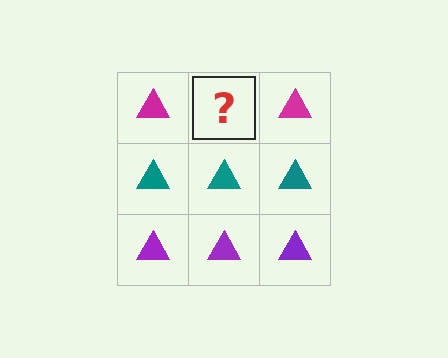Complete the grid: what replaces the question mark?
The question mark should be replaced with a magenta triangle.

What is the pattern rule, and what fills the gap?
The rule is that each row has a consistent color. The gap should be filled with a magenta triangle.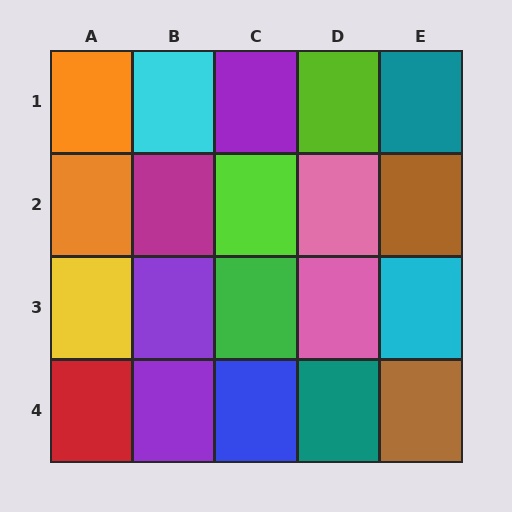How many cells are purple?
3 cells are purple.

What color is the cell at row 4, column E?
Brown.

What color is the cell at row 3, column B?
Purple.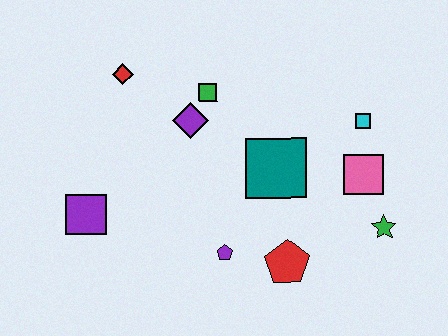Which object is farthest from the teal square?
The purple square is farthest from the teal square.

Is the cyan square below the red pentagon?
No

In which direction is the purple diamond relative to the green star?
The purple diamond is to the left of the green star.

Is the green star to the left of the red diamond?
No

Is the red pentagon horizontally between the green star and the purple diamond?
Yes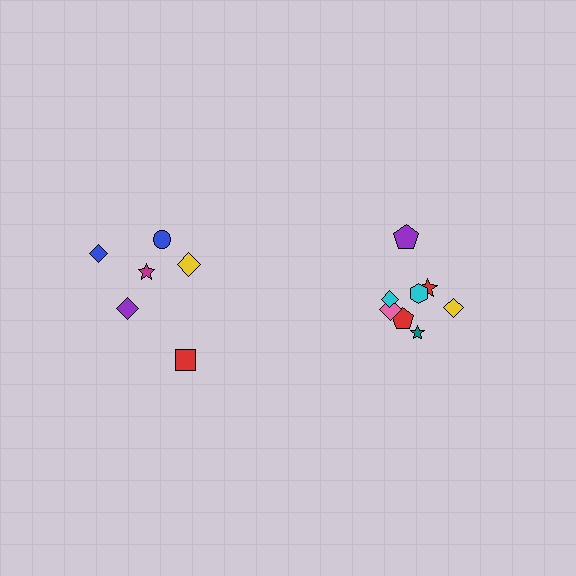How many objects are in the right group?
There are 8 objects.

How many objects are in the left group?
There are 6 objects.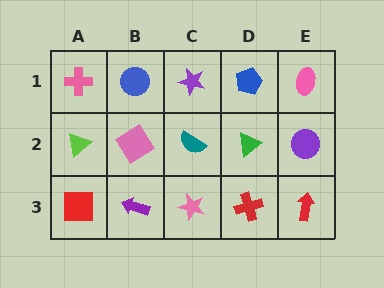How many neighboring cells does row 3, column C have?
3.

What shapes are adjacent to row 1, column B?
A pink diamond (row 2, column B), a pink cross (row 1, column A), a purple star (row 1, column C).